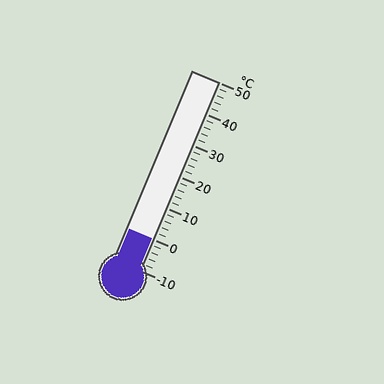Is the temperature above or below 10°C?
The temperature is below 10°C.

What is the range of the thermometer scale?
The thermometer scale ranges from -10°C to 50°C.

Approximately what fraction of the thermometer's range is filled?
The thermometer is filled to approximately 15% of its range.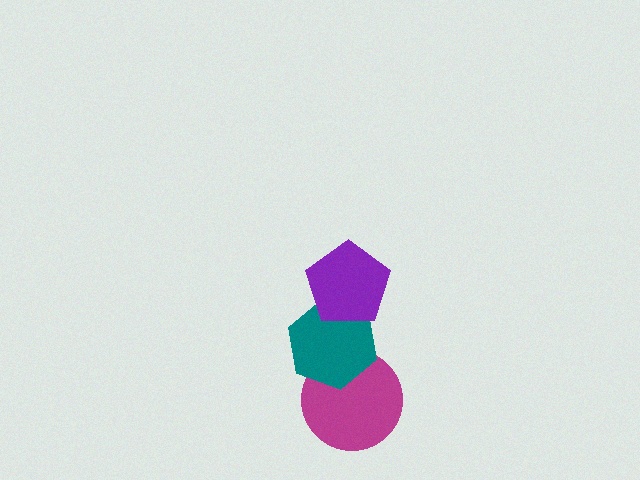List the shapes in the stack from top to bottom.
From top to bottom: the purple pentagon, the teal hexagon, the magenta circle.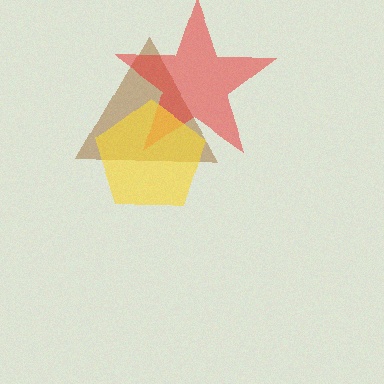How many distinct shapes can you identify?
There are 3 distinct shapes: a brown triangle, a red star, a yellow pentagon.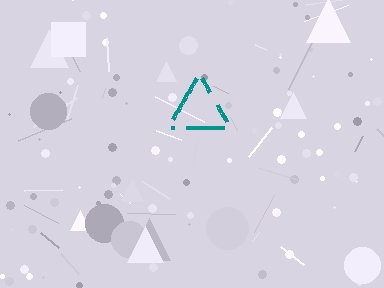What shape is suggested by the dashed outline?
The dashed outline suggests a triangle.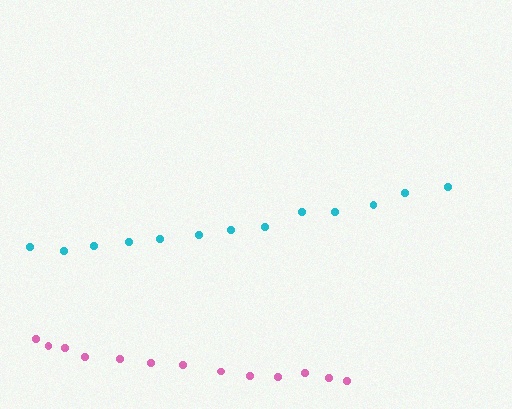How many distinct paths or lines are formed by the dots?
There are 2 distinct paths.